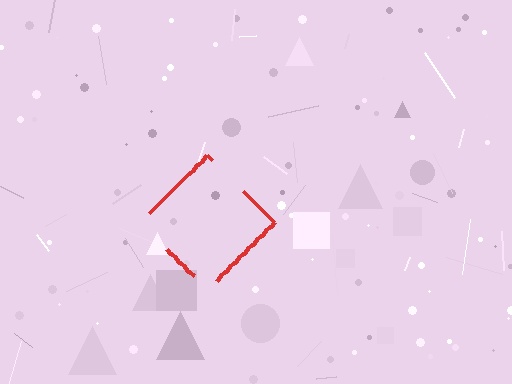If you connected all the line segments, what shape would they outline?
They would outline a diamond.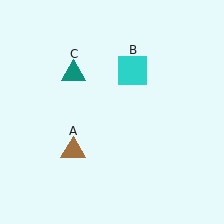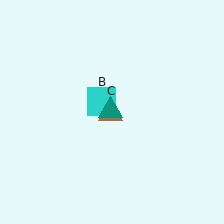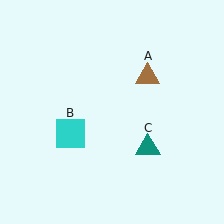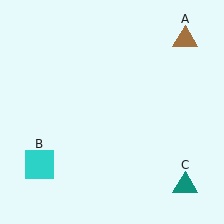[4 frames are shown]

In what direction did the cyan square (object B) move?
The cyan square (object B) moved down and to the left.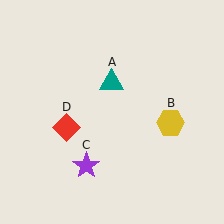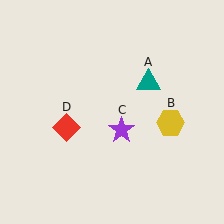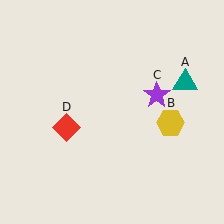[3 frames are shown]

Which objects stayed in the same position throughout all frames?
Yellow hexagon (object B) and red diamond (object D) remained stationary.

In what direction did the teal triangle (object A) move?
The teal triangle (object A) moved right.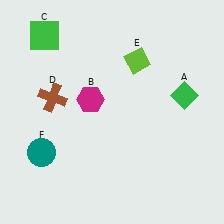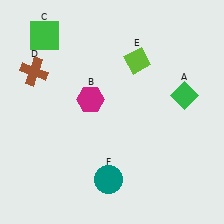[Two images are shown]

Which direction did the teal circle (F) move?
The teal circle (F) moved right.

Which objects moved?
The objects that moved are: the brown cross (D), the teal circle (F).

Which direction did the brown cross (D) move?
The brown cross (D) moved up.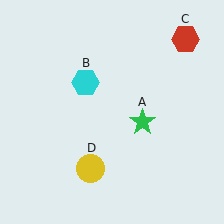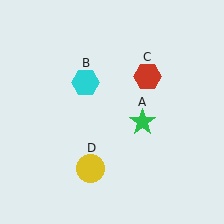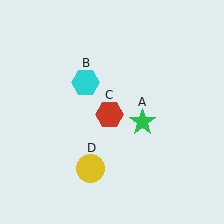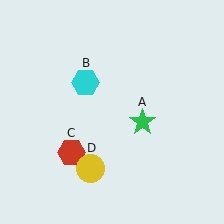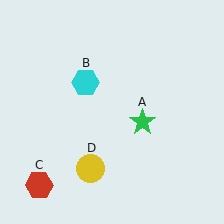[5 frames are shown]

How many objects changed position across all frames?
1 object changed position: red hexagon (object C).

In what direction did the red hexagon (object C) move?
The red hexagon (object C) moved down and to the left.